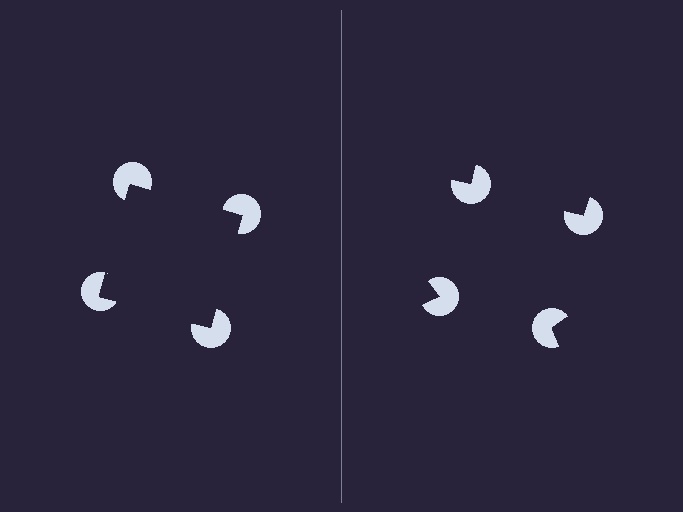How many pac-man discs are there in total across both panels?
8 — 4 on each side.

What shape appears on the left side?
An illusory square.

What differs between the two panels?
The pac-man discs are positioned identically on both sides; only the wedge orientations differ. On the left they align to a square; on the right they are misaligned.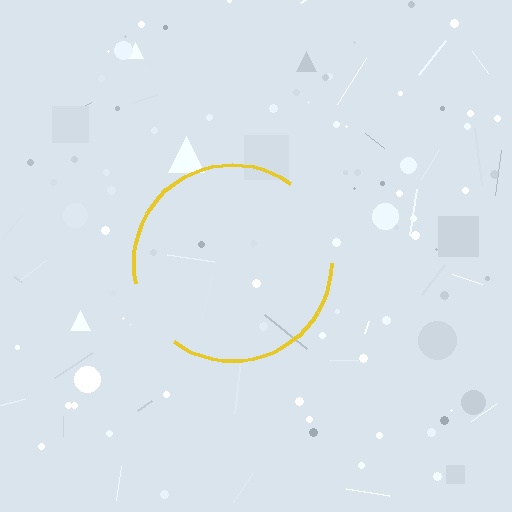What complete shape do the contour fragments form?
The contour fragments form a circle.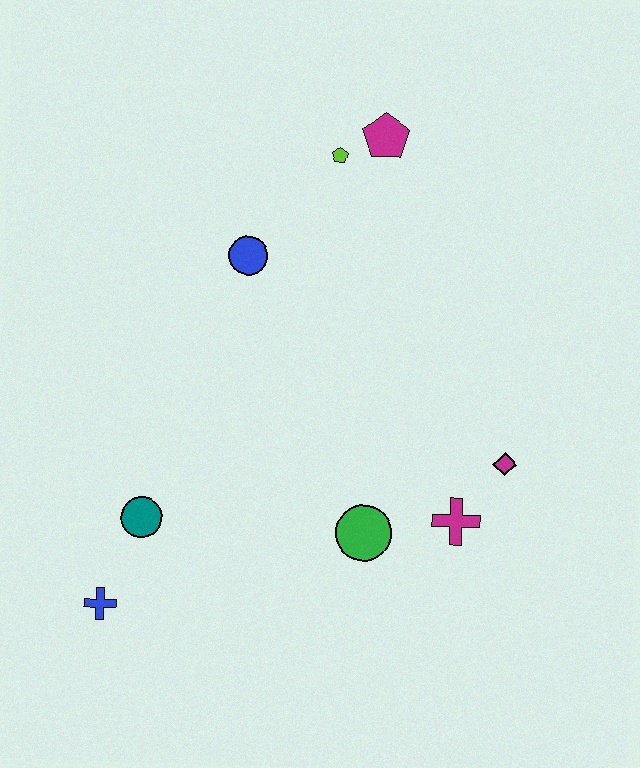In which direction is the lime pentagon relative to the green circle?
The lime pentagon is above the green circle.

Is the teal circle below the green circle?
No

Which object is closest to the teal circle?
The blue cross is closest to the teal circle.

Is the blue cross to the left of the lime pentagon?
Yes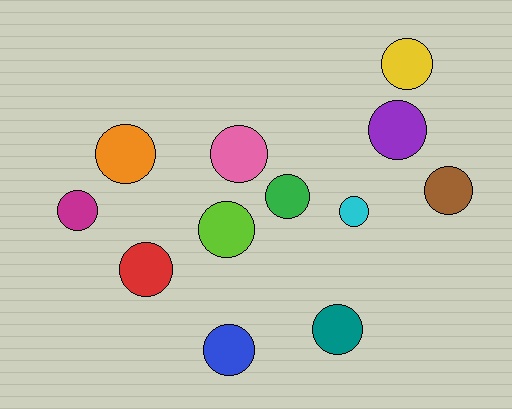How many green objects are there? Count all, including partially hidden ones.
There is 1 green object.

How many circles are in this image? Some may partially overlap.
There are 12 circles.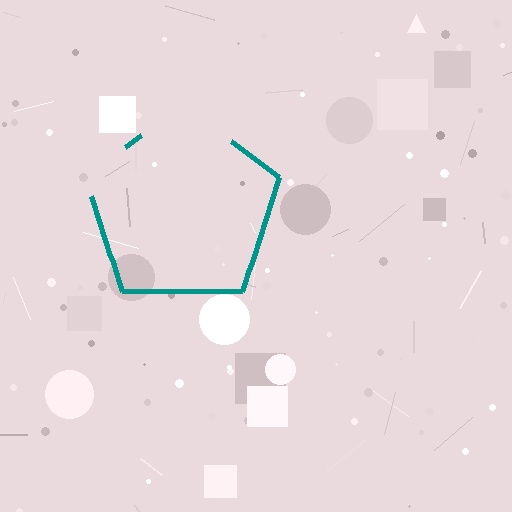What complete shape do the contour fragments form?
The contour fragments form a pentagon.